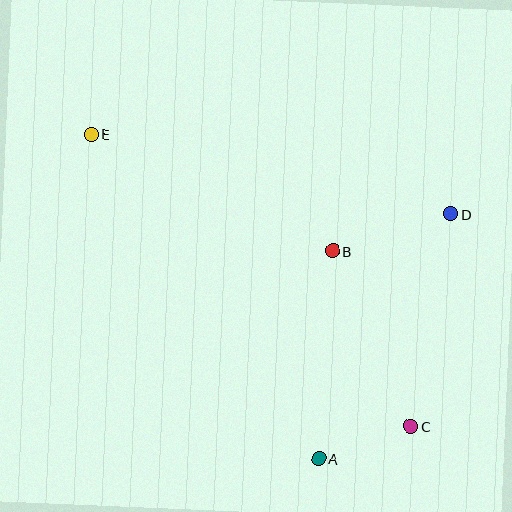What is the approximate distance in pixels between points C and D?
The distance between C and D is approximately 217 pixels.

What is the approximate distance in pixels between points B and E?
The distance between B and E is approximately 268 pixels.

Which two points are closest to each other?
Points A and C are closest to each other.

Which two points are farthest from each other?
Points C and E are farthest from each other.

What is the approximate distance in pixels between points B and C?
The distance between B and C is approximately 192 pixels.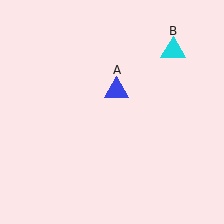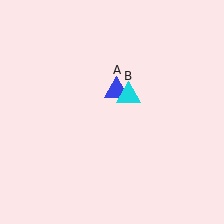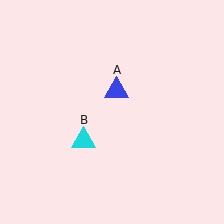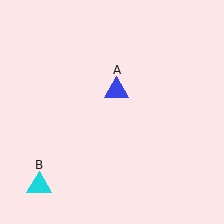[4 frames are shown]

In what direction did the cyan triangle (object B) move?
The cyan triangle (object B) moved down and to the left.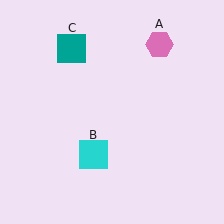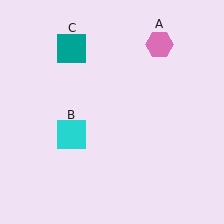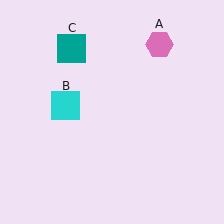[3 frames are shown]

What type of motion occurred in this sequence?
The cyan square (object B) rotated clockwise around the center of the scene.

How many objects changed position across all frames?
1 object changed position: cyan square (object B).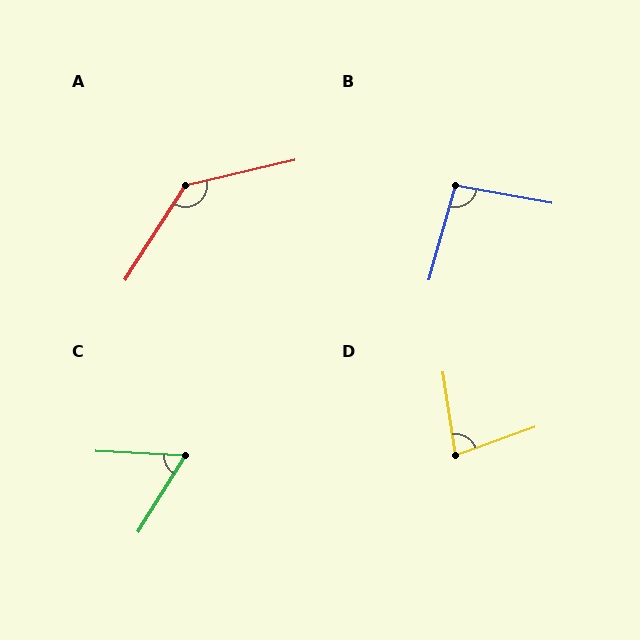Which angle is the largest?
A, at approximately 136 degrees.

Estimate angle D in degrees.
Approximately 78 degrees.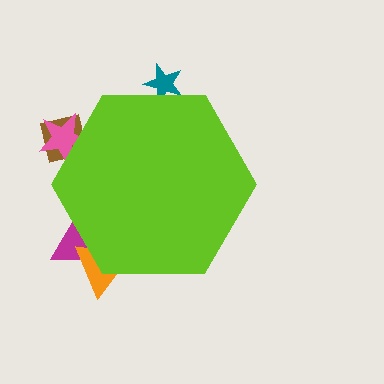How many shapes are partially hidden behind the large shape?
5 shapes are partially hidden.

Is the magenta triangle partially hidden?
Yes, the magenta triangle is partially hidden behind the lime hexagon.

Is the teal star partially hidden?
Yes, the teal star is partially hidden behind the lime hexagon.